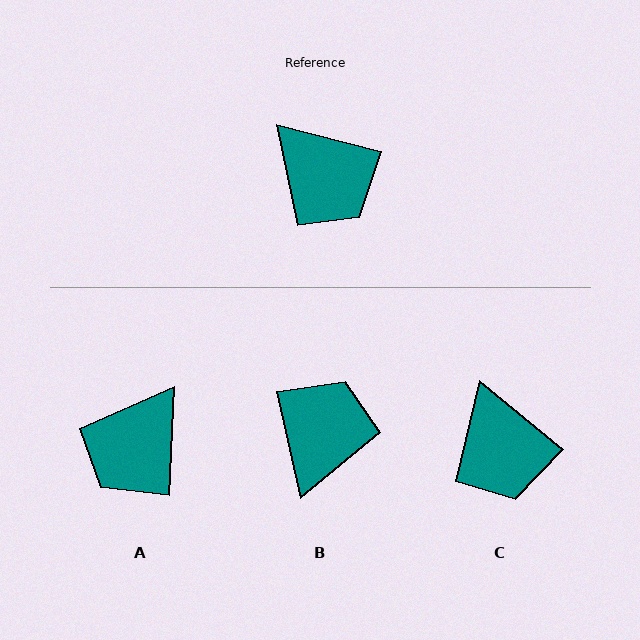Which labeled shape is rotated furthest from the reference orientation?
B, about 117 degrees away.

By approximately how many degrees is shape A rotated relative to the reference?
Approximately 78 degrees clockwise.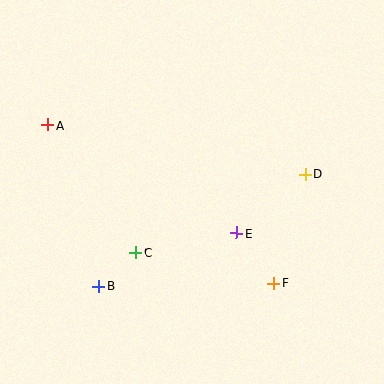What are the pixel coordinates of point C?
Point C is at (136, 253).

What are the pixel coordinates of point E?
Point E is at (236, 233).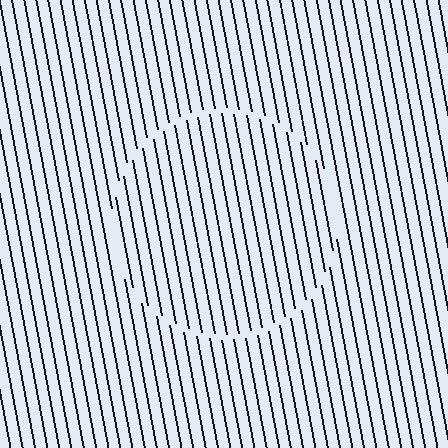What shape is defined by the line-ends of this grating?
An illusory circle. The interior of the shape contains the same grating, shifted by half a period — the contour is defined by the phase discontinuity where line-ends from the inner and outer gratings abut.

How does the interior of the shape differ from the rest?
The interior of the shape contains the same grating, shifted by half a period — the contour is defined by the phase discontinuity where line-ends from the inner and outer gratings abut.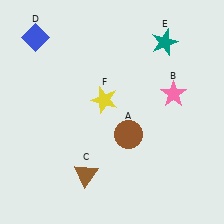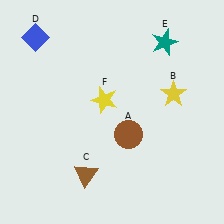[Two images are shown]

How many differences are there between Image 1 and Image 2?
There is 1 difference between the two images.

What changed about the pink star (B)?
In Image 1, B is pink. In Image 2, it changed to yellow.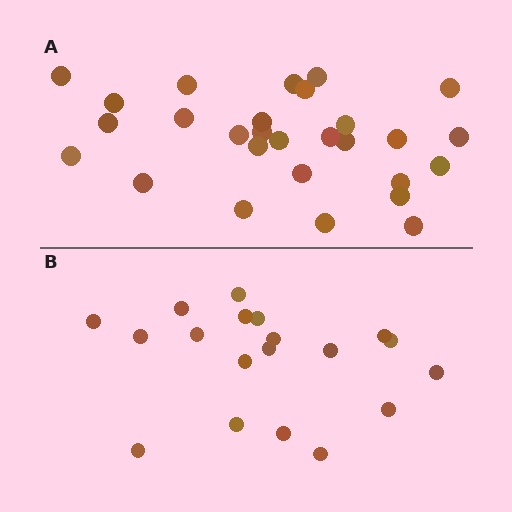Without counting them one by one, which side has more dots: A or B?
Region A (the top region) has more dots.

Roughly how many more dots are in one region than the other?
Region A has roughly 8 or so more dots than region B.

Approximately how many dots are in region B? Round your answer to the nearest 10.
About 20 dots. (The exact count is 19, which rounds to 20.)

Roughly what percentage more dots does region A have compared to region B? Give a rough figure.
About 45% more.